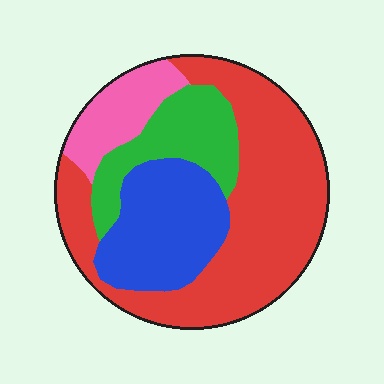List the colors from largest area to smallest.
From largest to smallest: red, blue, green, pink.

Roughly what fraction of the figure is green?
Green takes up about one sixth (1/6) of the figure.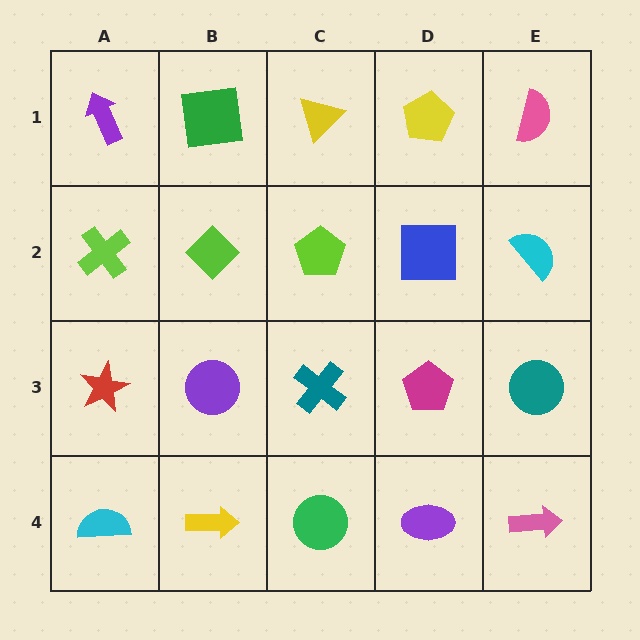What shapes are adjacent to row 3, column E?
A cyan semicircle (row 2, column E), a pink arrow (row 4, column E), a magenta pentagon (row 3, column D).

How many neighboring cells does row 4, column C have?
3.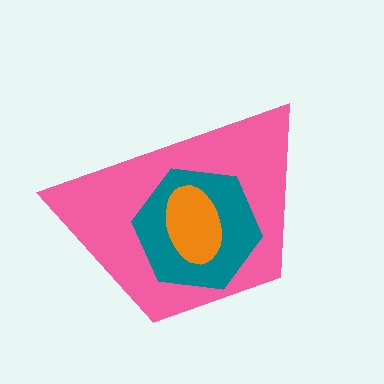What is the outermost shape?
The pink trapezoid.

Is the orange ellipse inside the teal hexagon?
Yes.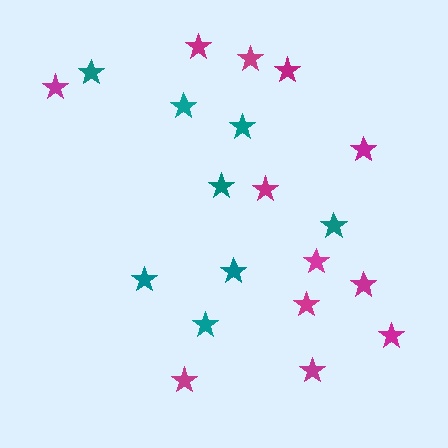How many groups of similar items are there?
There are 2 groups: one group of magenta stars (12) and one group of teal stars (8).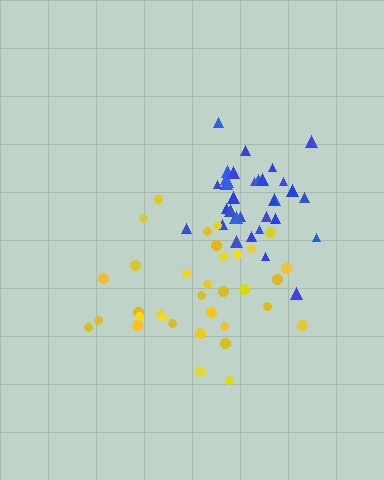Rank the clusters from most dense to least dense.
blue, yellow.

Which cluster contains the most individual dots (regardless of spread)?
Blue (34).